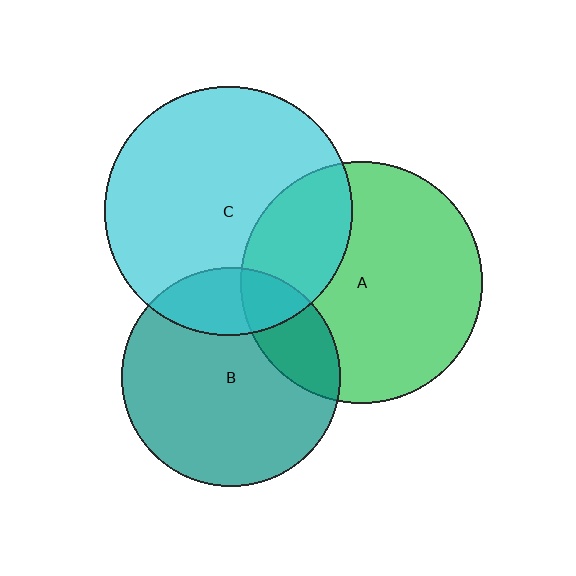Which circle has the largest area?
Circle C (cyan).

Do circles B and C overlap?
Yes.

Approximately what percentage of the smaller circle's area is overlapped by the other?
Approximately 20%.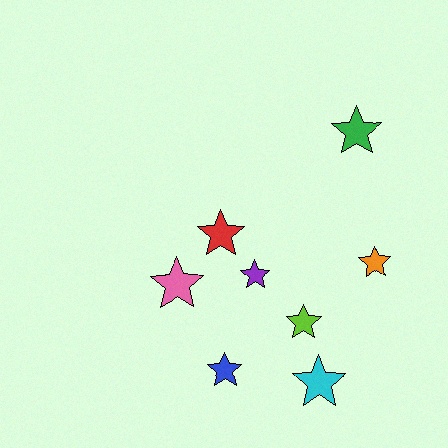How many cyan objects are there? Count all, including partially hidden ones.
There is 1 cyan object.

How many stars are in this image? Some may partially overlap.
There are 8 stars.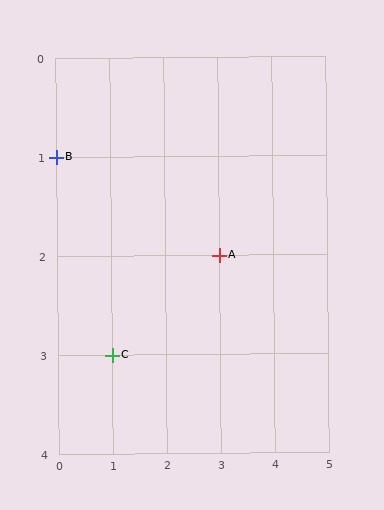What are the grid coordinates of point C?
Point C is at grid coordinates (1, 3).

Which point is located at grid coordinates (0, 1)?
Point B is at (0, 1).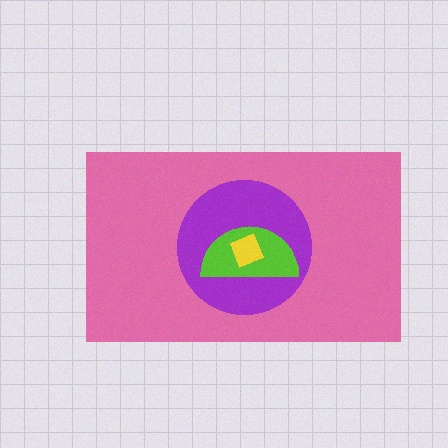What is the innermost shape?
The yellow diamond.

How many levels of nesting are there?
4.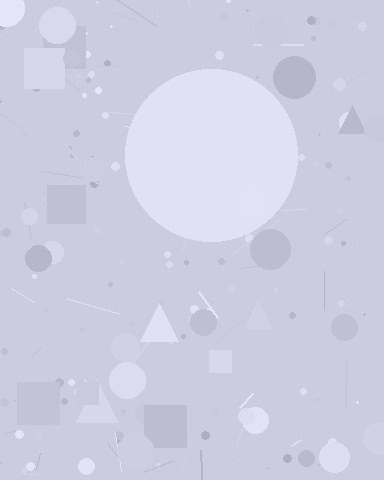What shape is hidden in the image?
A circle is hidden in the image.